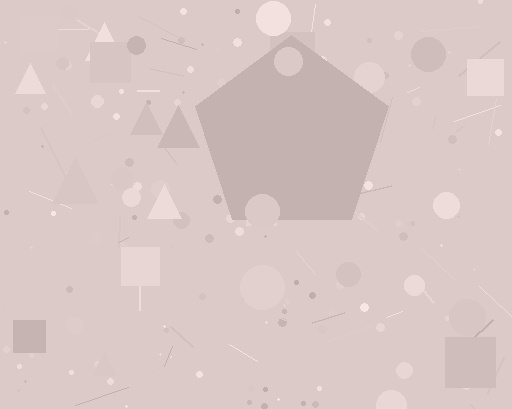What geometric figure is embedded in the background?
A pentagon is embedded in the background.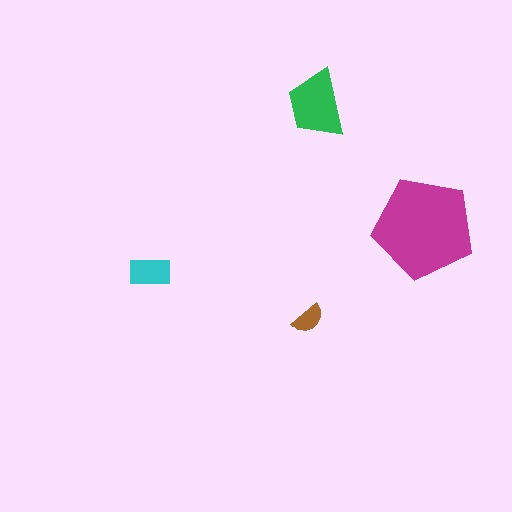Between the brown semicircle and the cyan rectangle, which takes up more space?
The cyan rectangle.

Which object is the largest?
The magenta pentagon.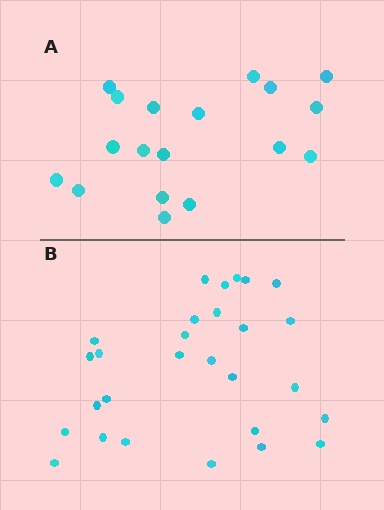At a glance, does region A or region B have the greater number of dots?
Region B (the bottom region) has more dots.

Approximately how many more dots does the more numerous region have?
Region B has roughly 10 or so more dots than region A.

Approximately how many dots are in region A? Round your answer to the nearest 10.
About 20 dots. (The exact count is 18, which rounds to 20.)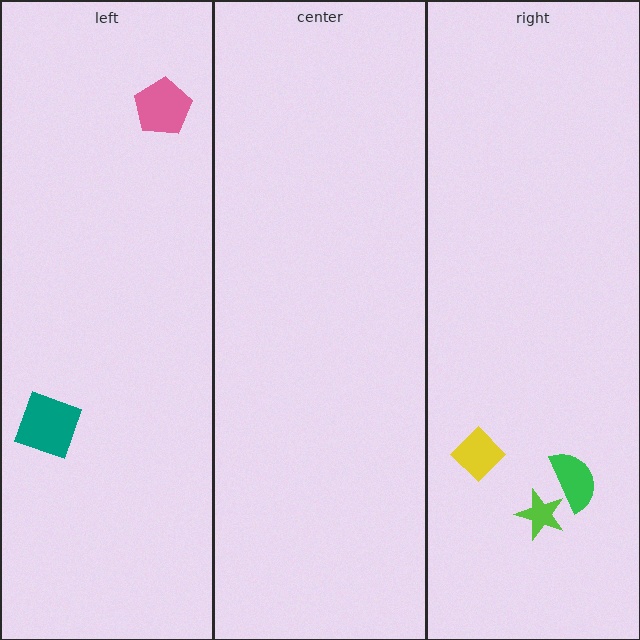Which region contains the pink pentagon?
The left region.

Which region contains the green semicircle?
The right region.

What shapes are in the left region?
The pink pentagon, the teal square.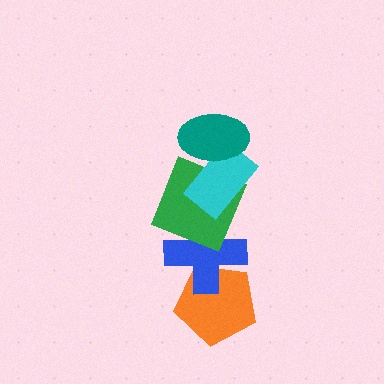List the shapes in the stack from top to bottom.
From top to bottom: the teal ellipse, the cyan rectangle, the green square, the blue cross, the orange pentagon.